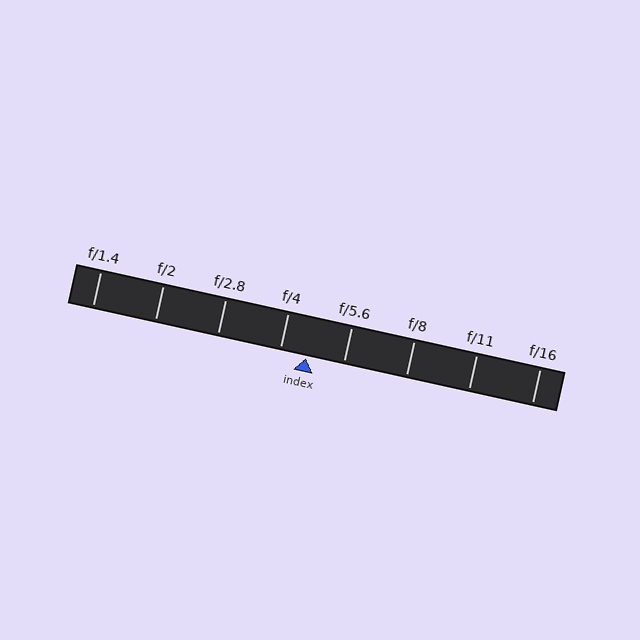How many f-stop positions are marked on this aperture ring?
There are 8 f-stop positions marked.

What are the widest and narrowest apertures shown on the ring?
The widest aperture shown is f/1.4 and the narrowest is f/16.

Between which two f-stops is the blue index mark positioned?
The index mark is between f/4 and f/5.6.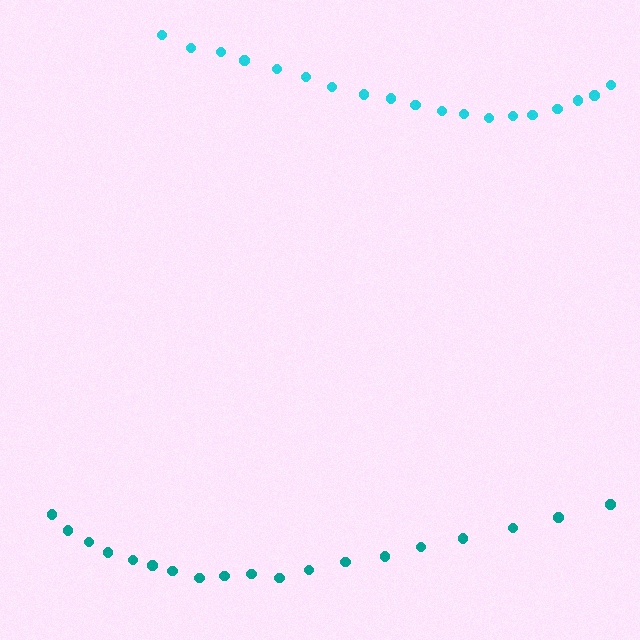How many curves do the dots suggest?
There are 2 distinct paths.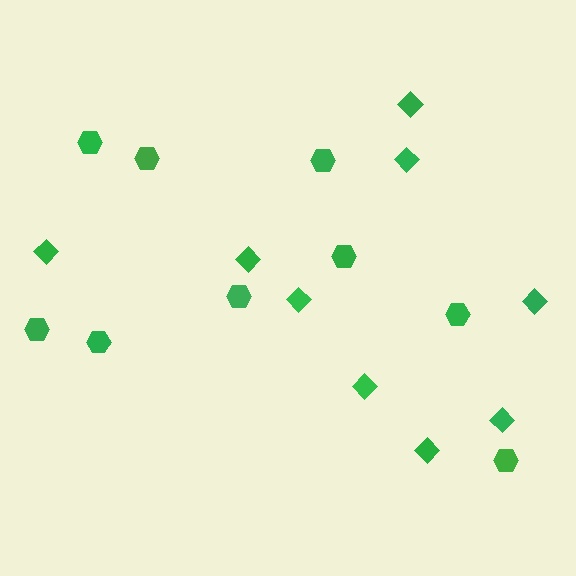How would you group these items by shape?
There are 2 groups: one group of hexagons (9) and one group of diamonds (9).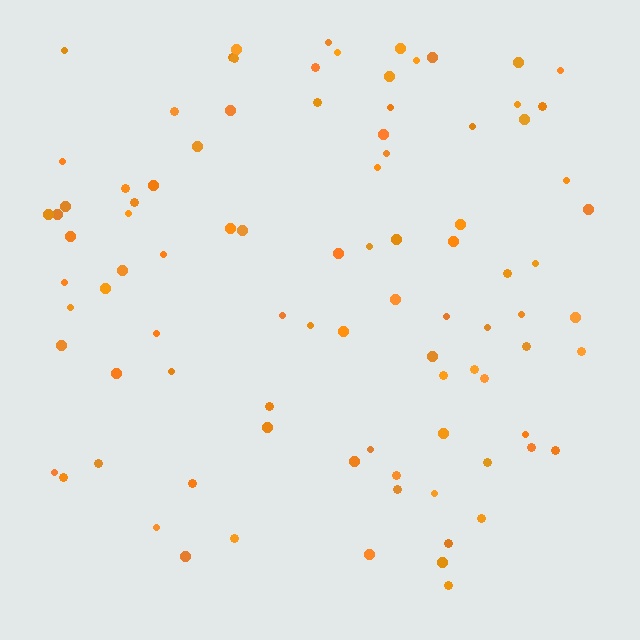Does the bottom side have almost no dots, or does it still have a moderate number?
Still a moderate number, just noticeably fewer than the top.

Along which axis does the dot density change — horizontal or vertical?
Vertical.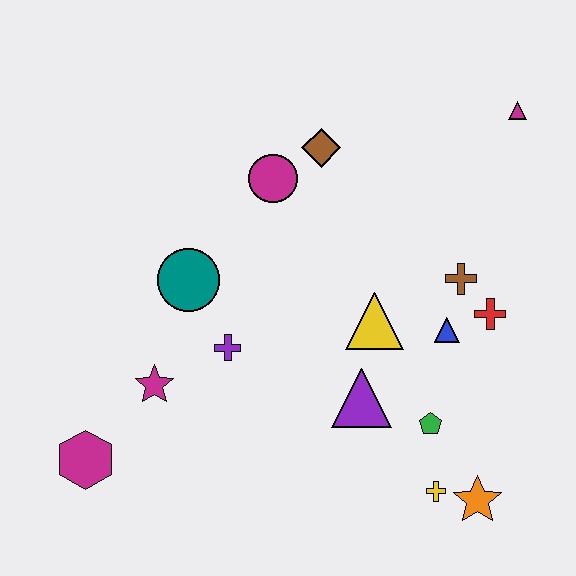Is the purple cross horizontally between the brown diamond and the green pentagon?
No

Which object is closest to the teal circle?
The purple cross is closest to the teal circle.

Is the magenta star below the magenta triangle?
Yes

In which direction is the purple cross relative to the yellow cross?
The purple cross is to the left of the yellow cross.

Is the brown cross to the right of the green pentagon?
Yes